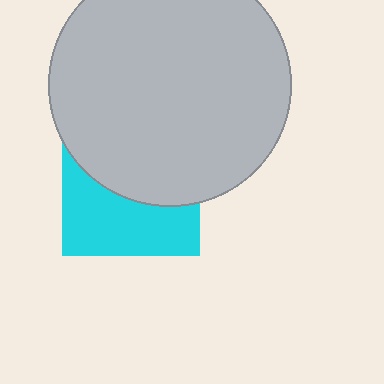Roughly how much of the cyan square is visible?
About half of it is visible (roughly 47%).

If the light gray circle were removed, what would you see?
You would see the complete cyan square.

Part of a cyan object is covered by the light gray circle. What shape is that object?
It is a square.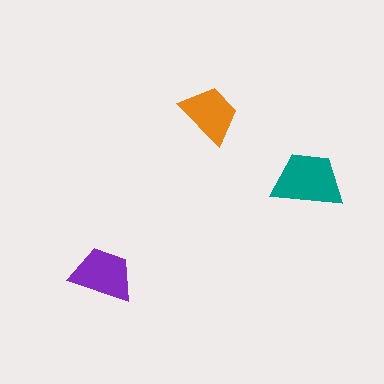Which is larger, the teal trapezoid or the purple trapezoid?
The teal one.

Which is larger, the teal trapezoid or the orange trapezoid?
The teal one.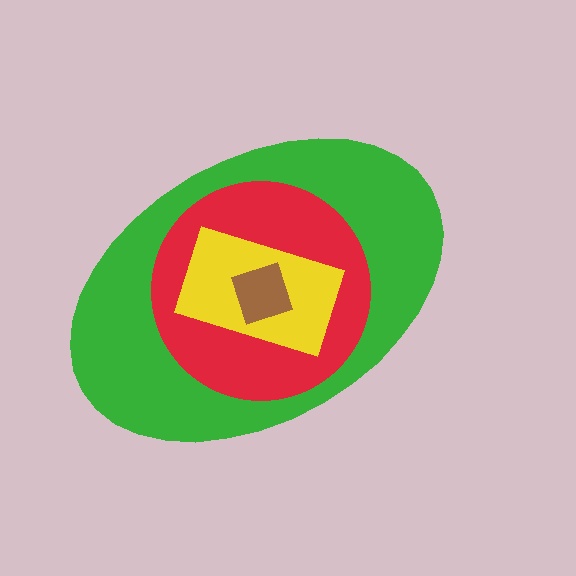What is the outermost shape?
The green ellipse.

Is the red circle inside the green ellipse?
Yes.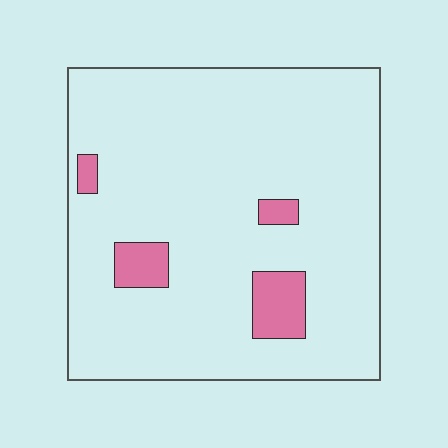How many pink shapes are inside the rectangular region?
4.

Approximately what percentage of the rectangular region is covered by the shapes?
Approximately 10%.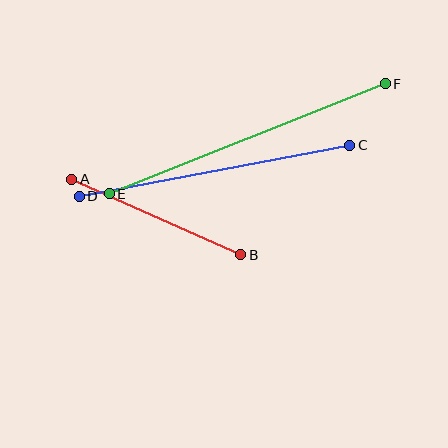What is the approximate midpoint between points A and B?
The midpoint is at approximately (156, 217) pixels.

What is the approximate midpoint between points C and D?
The midpoint is at approximately (215, 171) pixels.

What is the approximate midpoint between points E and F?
The midpoint is at approximately (247, 139) pixels.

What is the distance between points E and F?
The distance is approximately 297 pixels.